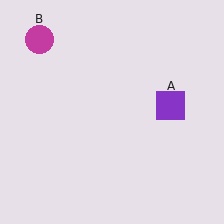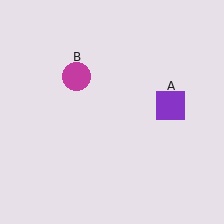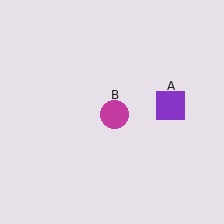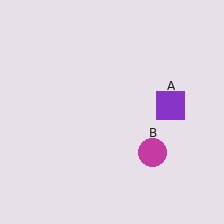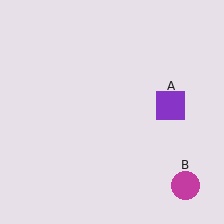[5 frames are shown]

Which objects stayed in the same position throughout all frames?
Purple square (object A) remained stationary.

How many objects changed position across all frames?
1 object changed position: magenta circle (object B).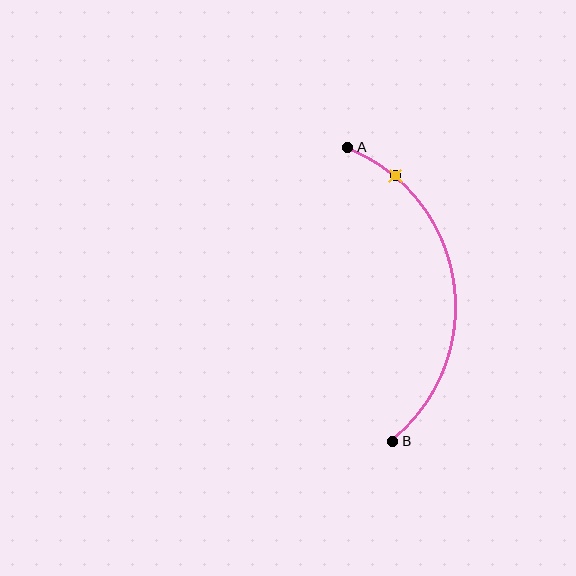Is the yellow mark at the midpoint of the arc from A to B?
No. The yellow mark lies on the arc but is closer to endpoint A. The arc midpoint would be at the point on the curve equidistant along the arc from both A and B.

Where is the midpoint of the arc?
The arc midpoint is the point on the curve farthest from the straight line joining A and B. It sits to the right of that line.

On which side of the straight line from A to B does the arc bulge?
The arc bulges to the right of the straight line connecting A and B.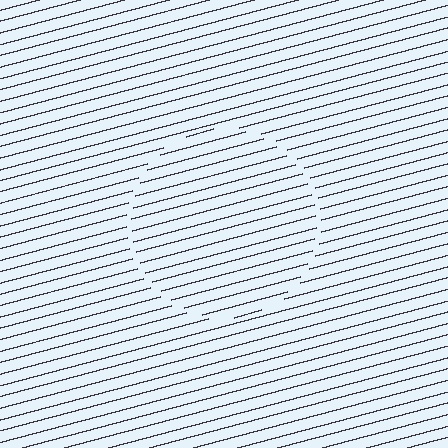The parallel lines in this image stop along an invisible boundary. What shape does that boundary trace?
An illusory circle. The interior of the shape contains the same grating, shifted by half a period — the contour is defined by the phase discontinuity where line-ends from the inner and outer gratings abut.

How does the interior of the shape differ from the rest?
The interior of the shape contains the same grating, shifted by half a period — the contour is defined by the phase discontinuity where line-ends from the inner and outer gratings abut.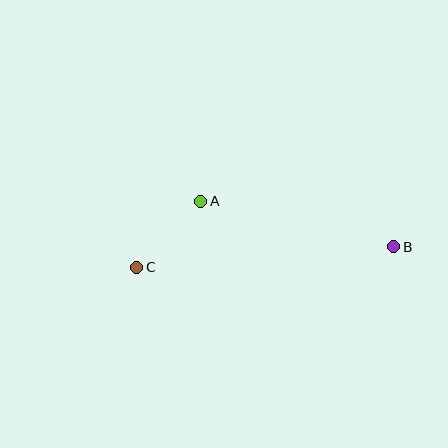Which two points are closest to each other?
Points A and C are closest to each other.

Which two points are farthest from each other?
Points B and C are farthest from each other.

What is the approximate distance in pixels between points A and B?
The distance between A and B is approximately 198 pixels.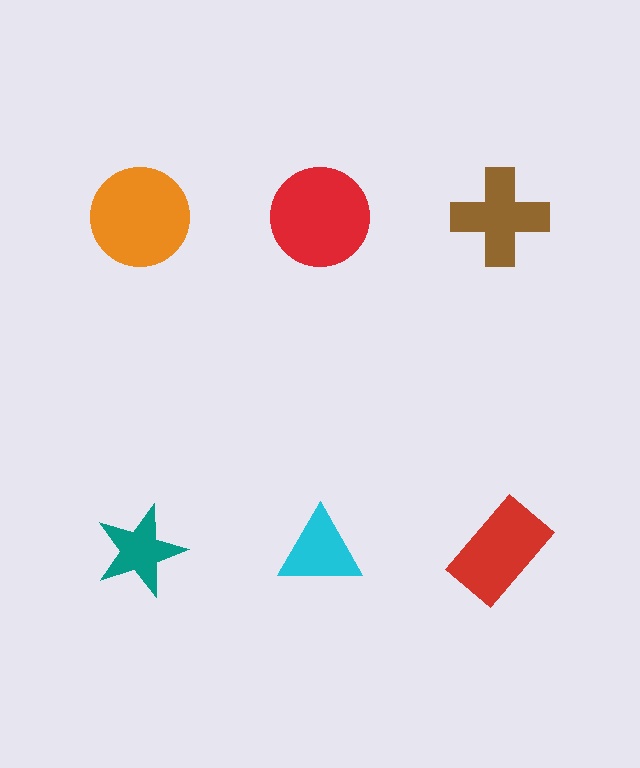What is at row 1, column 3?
A brown cross.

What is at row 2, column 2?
A cyan triangle.